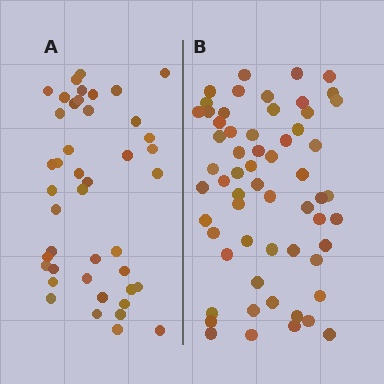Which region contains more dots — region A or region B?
Region B (the right region) has more dots.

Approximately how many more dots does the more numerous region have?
Region B has approximately 15 more dots than region A.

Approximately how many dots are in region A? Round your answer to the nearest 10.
About 40 dots. (The exact count is 43, which rounds to 40.)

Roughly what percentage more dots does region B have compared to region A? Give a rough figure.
About 40% more.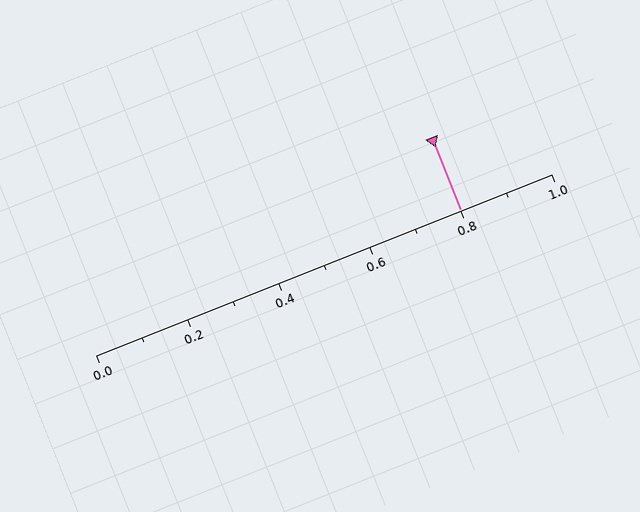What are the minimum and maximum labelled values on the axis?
The axis runs from 0.0 to 1.0.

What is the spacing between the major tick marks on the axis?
The major ticks are spaced 0.2 apart.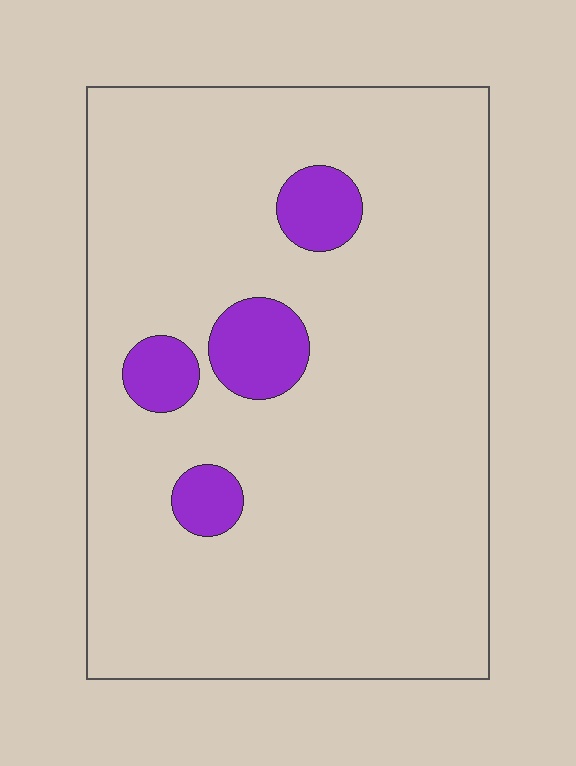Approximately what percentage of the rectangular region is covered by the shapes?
Approximately 10%.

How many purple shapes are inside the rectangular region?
4.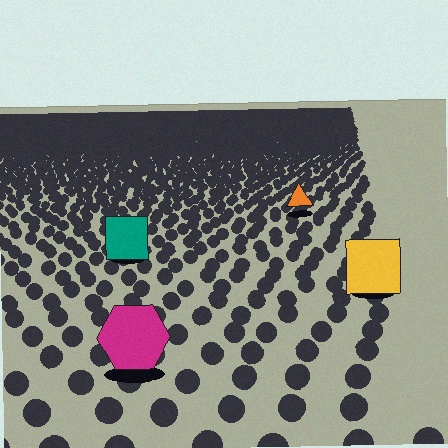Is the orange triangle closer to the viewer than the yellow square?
No. The yellow square is closer — you can tell from the texture gradient: the ground texture is coarser near it.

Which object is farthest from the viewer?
The orange triangle is farthest from the viewer. It appears smaller and the ground texture around it is denser.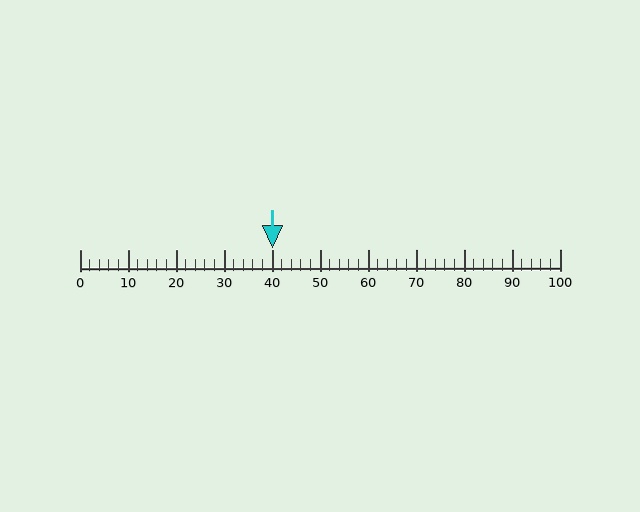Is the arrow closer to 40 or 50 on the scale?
The arrow is closer to 40.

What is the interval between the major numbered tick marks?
The major tick marks are spaced 10 units apart.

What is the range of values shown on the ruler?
The ruler shows values from 0 to 100.